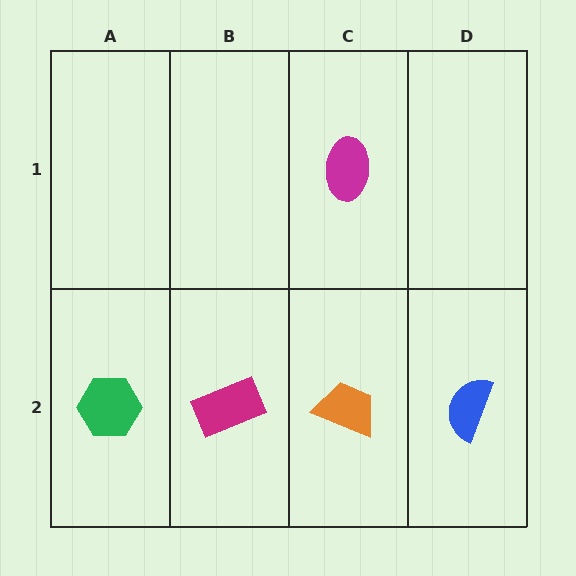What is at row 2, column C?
An orange trapezoid.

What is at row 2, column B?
A magenta rectangle.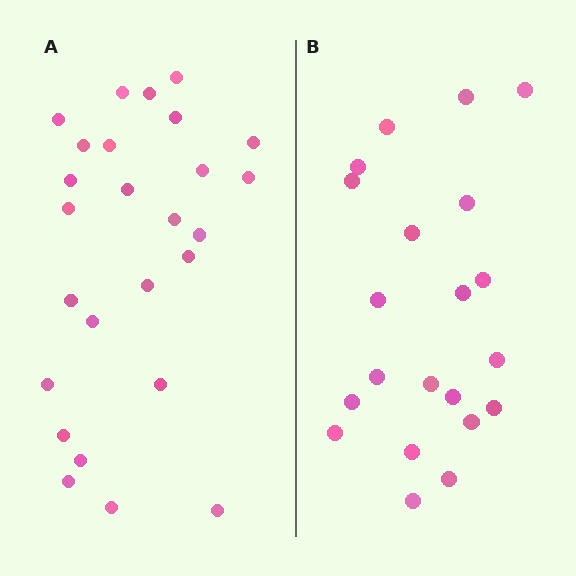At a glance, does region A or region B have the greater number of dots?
Region A (the left region) has more dots.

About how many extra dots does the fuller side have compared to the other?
Region A has about 5 more dots than region B.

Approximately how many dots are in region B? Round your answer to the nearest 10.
About 20 dots. (The exact count is 21, which rounds to 20.)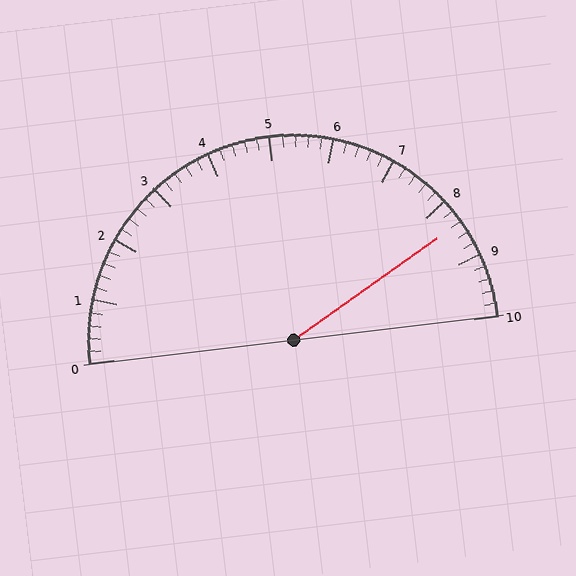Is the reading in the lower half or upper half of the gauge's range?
The reading is in the upper half of the range (0 to 10).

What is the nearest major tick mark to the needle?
The nearest major tick mark is 8.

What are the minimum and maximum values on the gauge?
The gauge ranges from 0 to 10.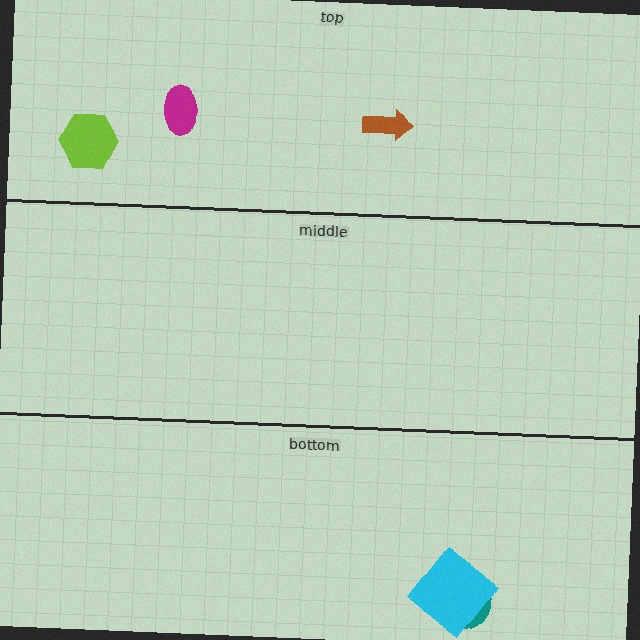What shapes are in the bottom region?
The teal circle, the cyan diamond.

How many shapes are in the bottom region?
2.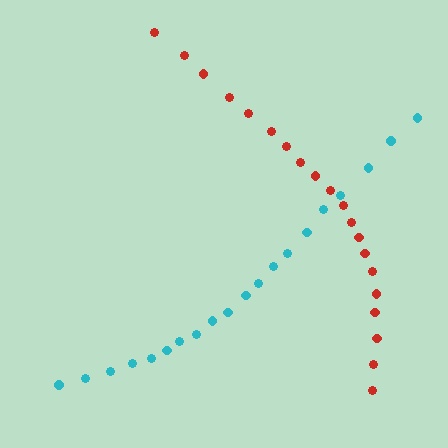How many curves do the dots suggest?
There are 2 distinct paths.